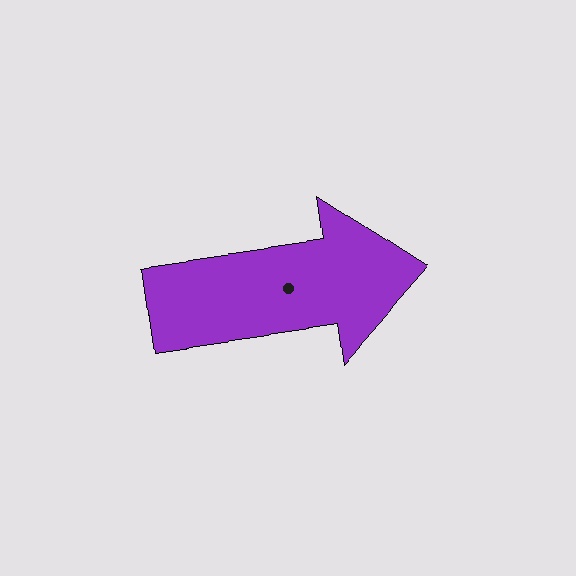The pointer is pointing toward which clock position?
Roughly 3 o'clock.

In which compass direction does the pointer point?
East.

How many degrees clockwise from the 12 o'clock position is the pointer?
Approximately 82 degrees.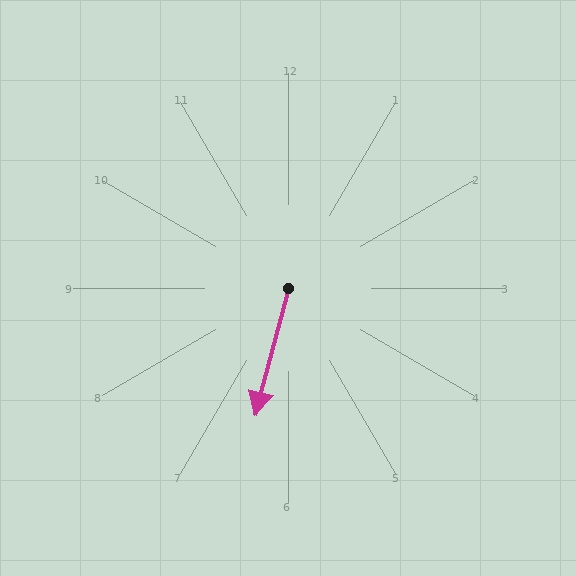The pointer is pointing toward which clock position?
Roughly 6 o'clock.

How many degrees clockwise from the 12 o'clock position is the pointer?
Approximately 195 degrees.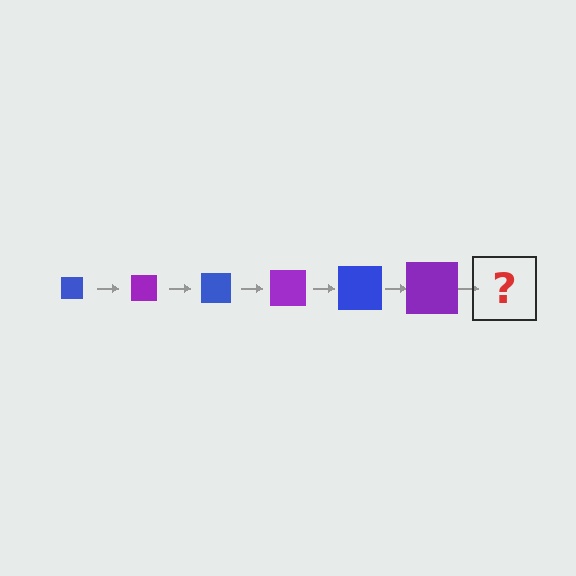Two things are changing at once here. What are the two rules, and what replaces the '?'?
The two rules are that the square grows larger each step and the color cycles through blue and purple. The '?' should be a blue square, larger than the previous one.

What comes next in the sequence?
The next element should be a blue square, larger than the previous one.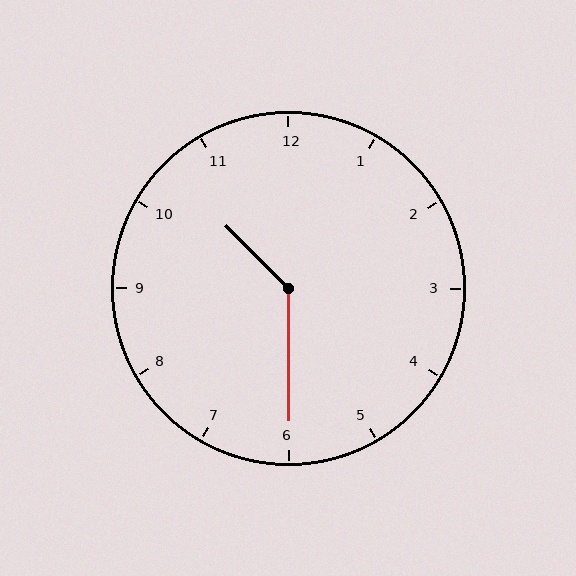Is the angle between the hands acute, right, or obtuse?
It is obtuse.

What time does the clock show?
10:30.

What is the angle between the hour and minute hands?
Approximately 135 degrees.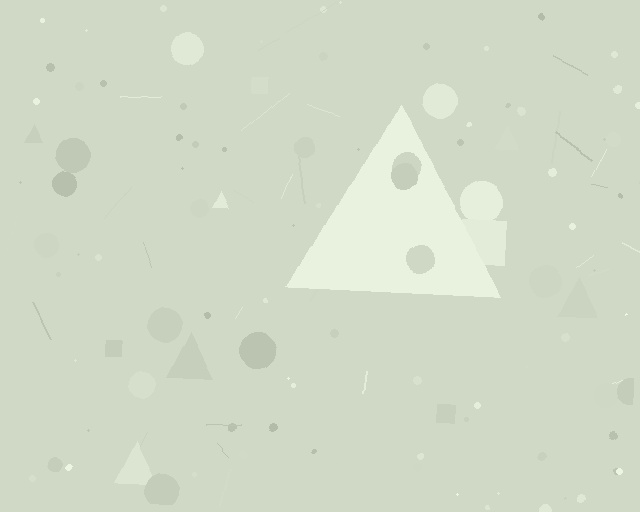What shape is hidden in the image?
A triangle is hidden in the image.